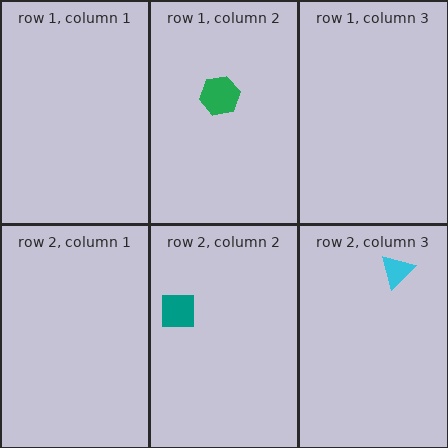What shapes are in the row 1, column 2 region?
The green hexagon.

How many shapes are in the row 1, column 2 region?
1.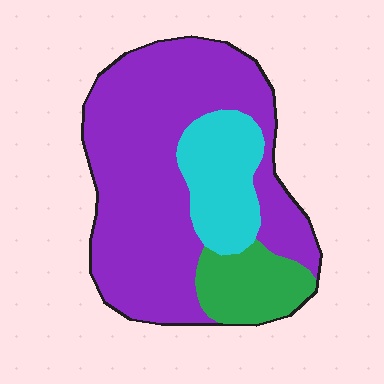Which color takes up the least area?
Green, at roughly 15%.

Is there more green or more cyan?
Cyan.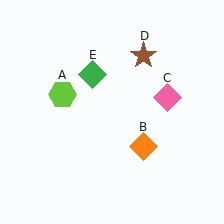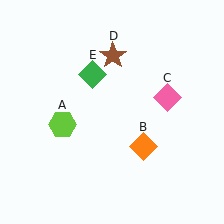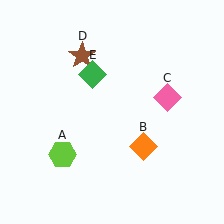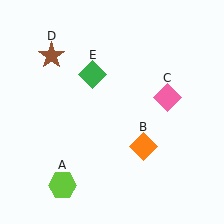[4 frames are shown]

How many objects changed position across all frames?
2 objects changed position: lime hexagon (object A), brown star (object D).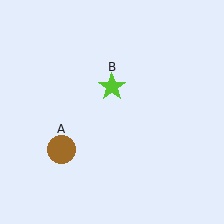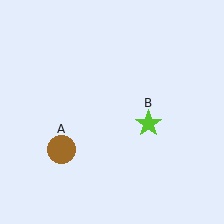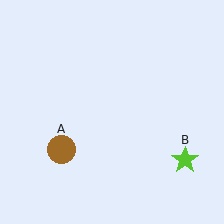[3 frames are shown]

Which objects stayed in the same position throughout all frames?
Brown circle (object A) remained stationary.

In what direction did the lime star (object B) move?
The lime star (object B) moved down and to the right.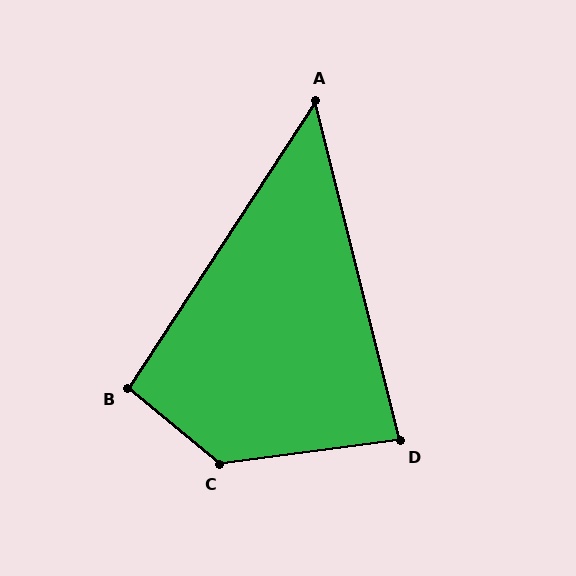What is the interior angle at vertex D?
Approximately 84 degrees (acute).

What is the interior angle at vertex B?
Approximately 96 degrees (obtuse).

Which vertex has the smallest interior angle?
A, at approximately 47 degrees.